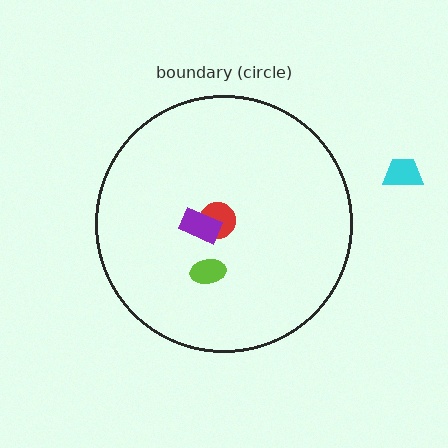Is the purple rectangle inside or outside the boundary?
Inside.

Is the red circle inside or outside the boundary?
Inside.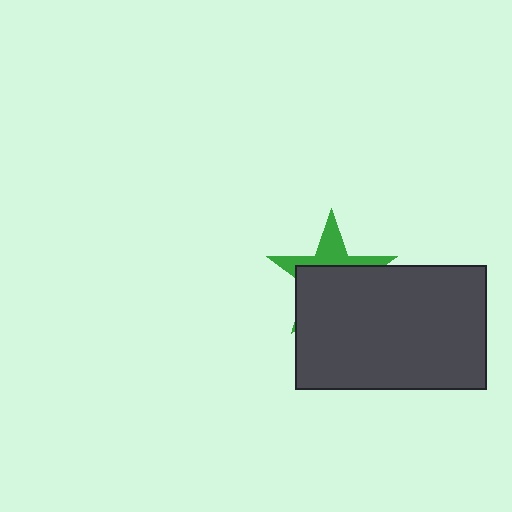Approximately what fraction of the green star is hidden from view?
Roughly 63% of the green star is hidden behind the dark gray rectangle.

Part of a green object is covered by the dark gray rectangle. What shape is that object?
It is a star.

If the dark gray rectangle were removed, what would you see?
You would see the complete green star.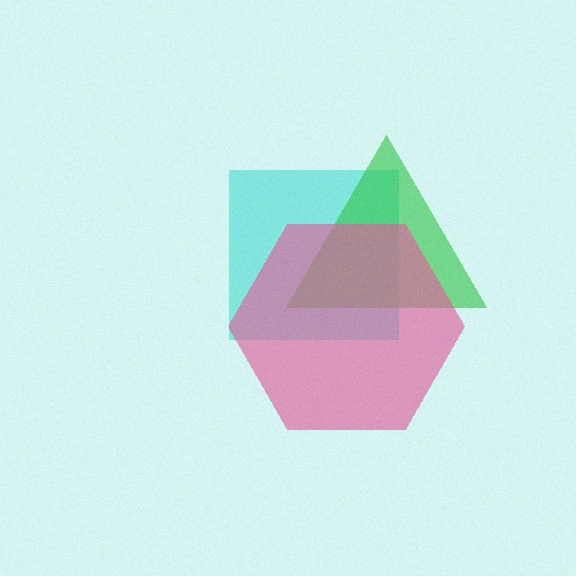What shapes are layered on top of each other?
The layered shapes are: a cyan square, a green triangle, a pink hexagon.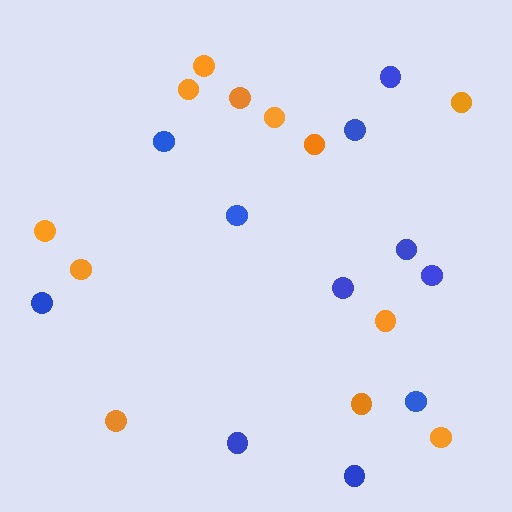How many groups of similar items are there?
There are 2 groups: one group of orange circles (12) and one group of blue circles (11).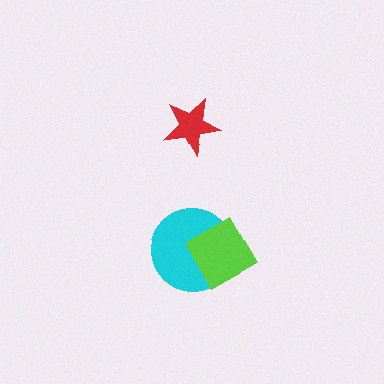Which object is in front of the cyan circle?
The lime square is in front of the cyan circle.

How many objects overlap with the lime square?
1 object overlaps with the lime square.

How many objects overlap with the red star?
0 objects overlap with the red star.